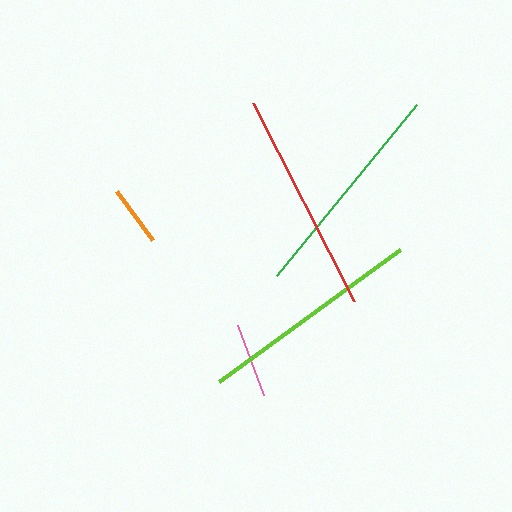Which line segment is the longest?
The lime line is the longest at approximately 224 pixels.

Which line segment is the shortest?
The orange line is the shortest at approximately 61 pixels.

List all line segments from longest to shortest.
From longest to shortest: lime, red, green, pink, orange.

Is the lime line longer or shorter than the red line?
The lime line is longer than the red line.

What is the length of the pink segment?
The pink segment is approximately 75 pixels long.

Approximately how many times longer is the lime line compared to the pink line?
The lime line is approximately 3.0 times the length of the pink line.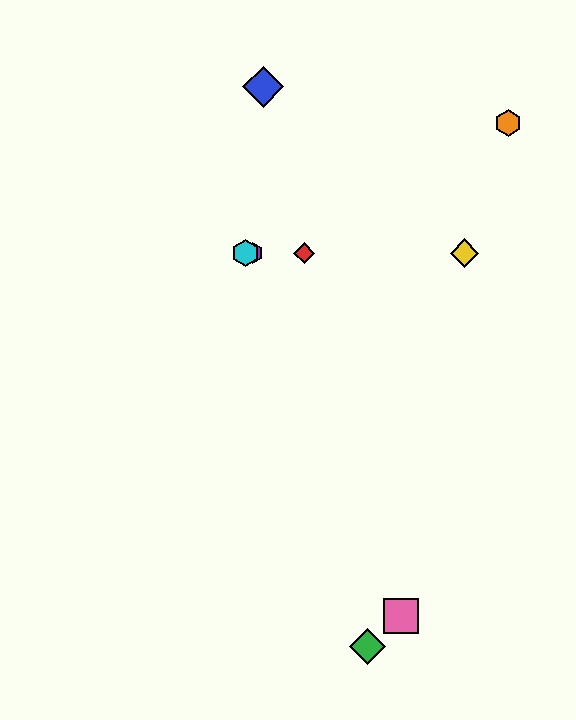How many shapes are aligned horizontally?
4 shapes (the red diamond, the yellow diamond, the purple hexagon, the cyan hexagon) are aligned horizontally.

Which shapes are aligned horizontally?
The red diamond, the yellow diamond, the purple hexagon, the cyan hexagon are aligned horizontally.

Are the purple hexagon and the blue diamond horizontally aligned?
No, the purple hexagon is at y≈253 and the blue diamond is at y≈87.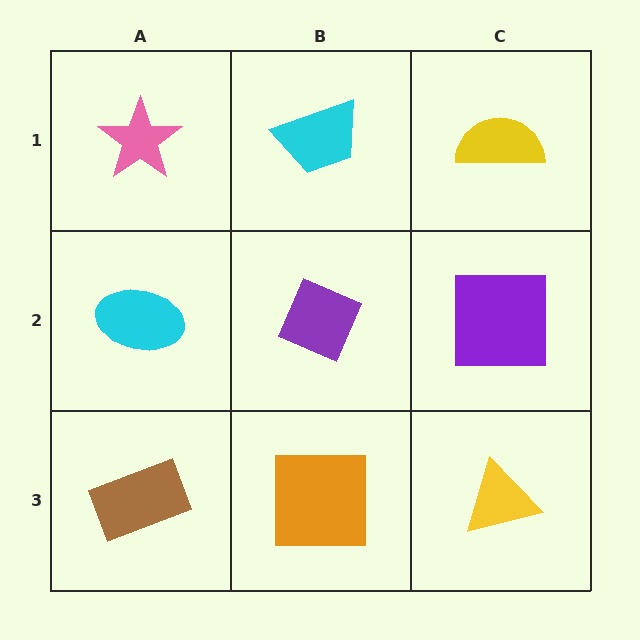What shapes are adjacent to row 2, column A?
A pink star (row 1, column A), a brown rectangle (row 3, column A), a purple diamond (row 2, column B).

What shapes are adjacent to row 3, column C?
A purple square (row 2, column C), an orange square (row 3, column B).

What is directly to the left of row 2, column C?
A purple diamond.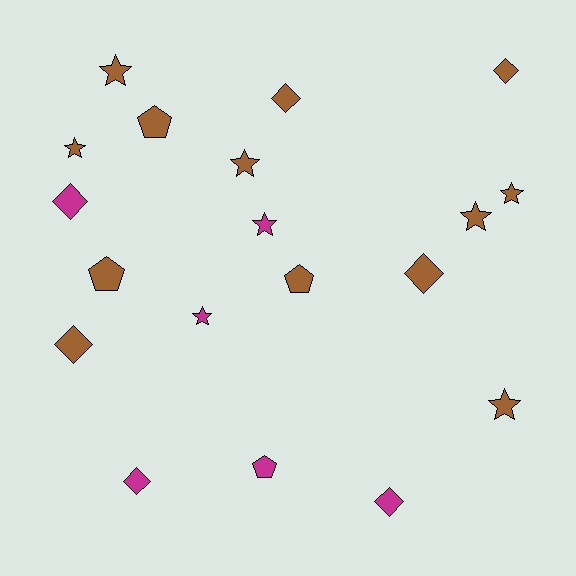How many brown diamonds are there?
There are 4 brown diamonds.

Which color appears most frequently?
Brown, with 13 objects.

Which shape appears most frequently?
Star, with 8 objects.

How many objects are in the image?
There are 19 objects.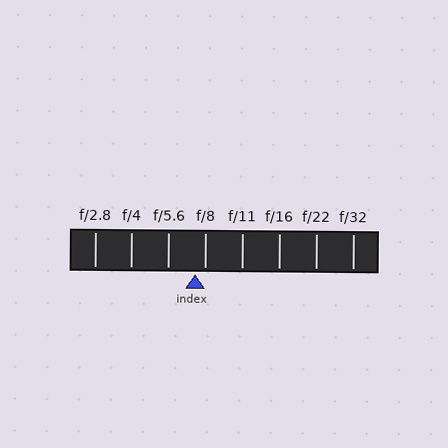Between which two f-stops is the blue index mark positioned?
The index mark is between f/5.6 and f/8.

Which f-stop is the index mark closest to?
The index mark is closest to f/8.